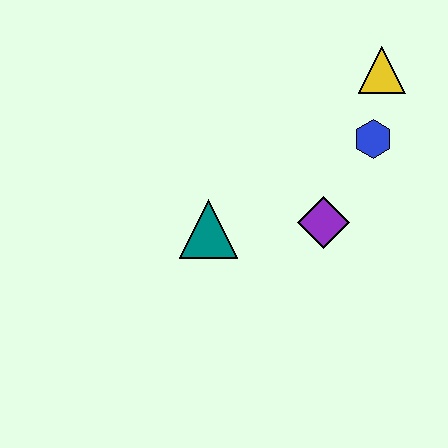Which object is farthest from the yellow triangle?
The teal triangle is farthest from the yellow triangle.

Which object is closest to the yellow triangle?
The blue hexagon is closest to the yellow triangle.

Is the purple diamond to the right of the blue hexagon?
No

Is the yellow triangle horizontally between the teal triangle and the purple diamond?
No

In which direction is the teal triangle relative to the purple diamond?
The teal triangle is to the left of the purple diamond.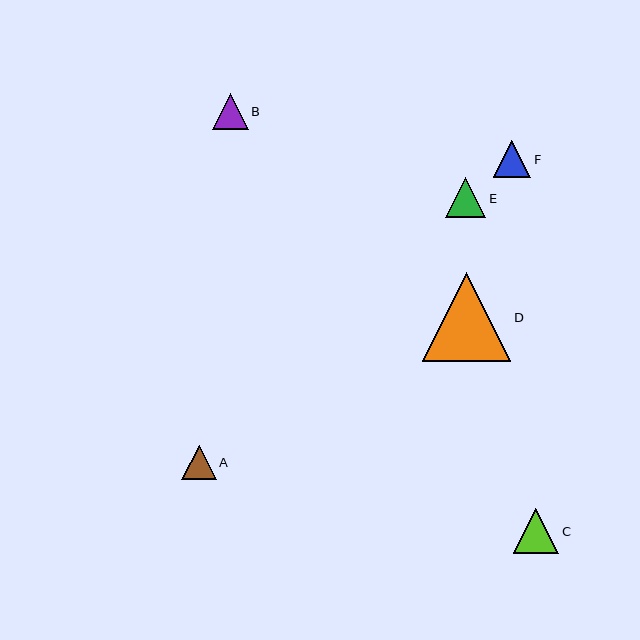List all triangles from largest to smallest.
From largest to smallest: D, C, E, F, B, A.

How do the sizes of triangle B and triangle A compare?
Triangle B and triangle A are approximately the same size.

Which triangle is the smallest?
Triangle A is the smallest with a size of approximately 34 pixels.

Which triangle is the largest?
Triangle D is the largest with a size of approximately 89 pixels.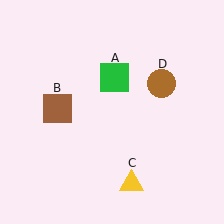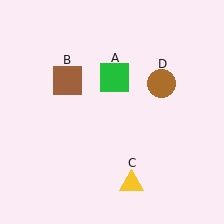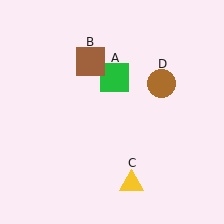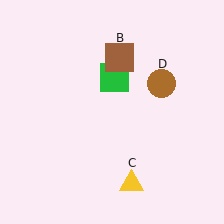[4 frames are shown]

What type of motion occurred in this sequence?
The brown square (object B) rotated clockwise around the center of the scene.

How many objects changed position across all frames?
1 object changed position: brown square (object B).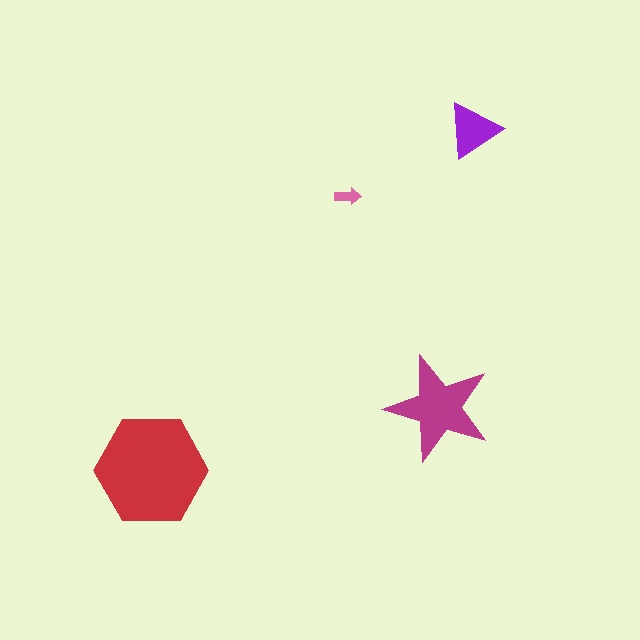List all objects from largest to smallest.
The red hexagon, the magenta star, the purple triangle, the pink arrow.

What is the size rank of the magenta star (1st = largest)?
2nd.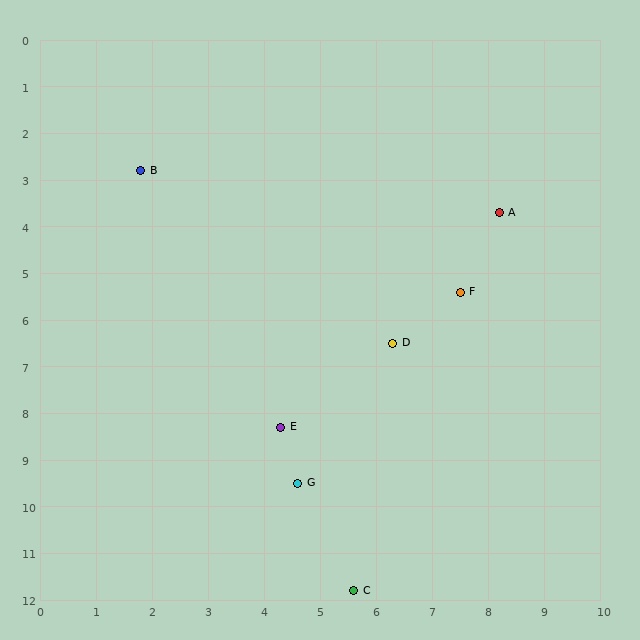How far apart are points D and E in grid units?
Points D and E are about 2.7 grid units apart.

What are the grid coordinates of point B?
Point B is at approximately (1.8, 2.8).